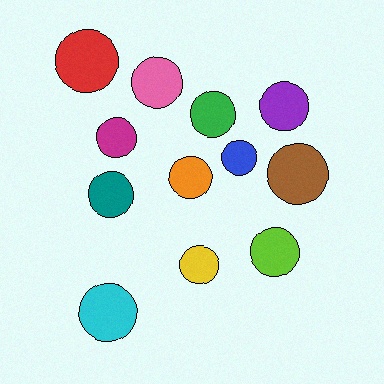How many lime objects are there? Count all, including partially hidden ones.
There is 1 lime object.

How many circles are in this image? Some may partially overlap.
There are 12 circles.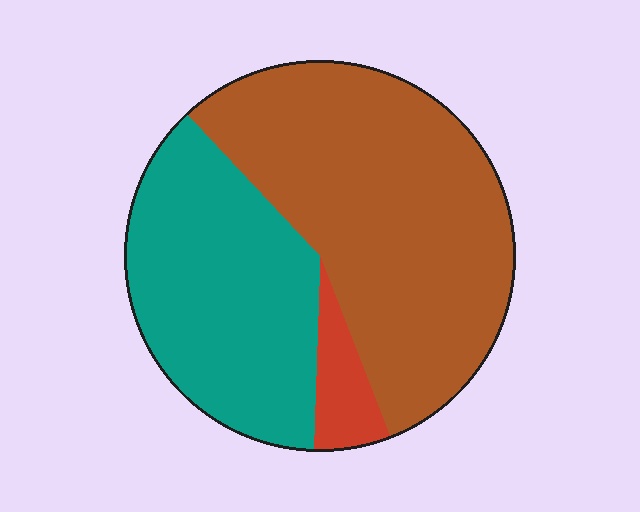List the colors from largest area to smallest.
From largest to smallest: brown, teal, red.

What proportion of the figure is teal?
Teal takes up between a third and a half of the figure.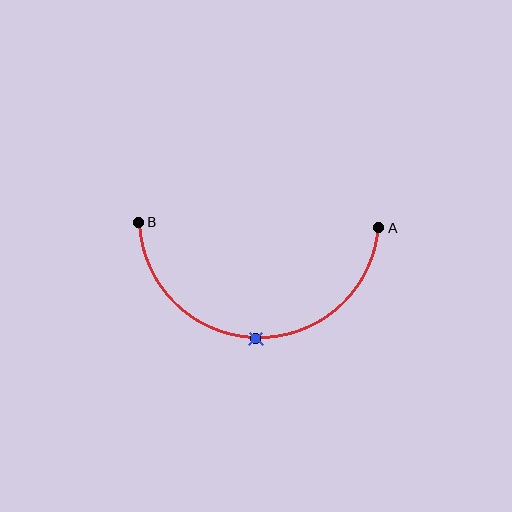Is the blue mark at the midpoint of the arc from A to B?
Yes. The blue mark lies on the arc at equal arc-length from both A and B — it is the arc midpoint.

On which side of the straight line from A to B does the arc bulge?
The arc bulges below the straight line connecting A and B.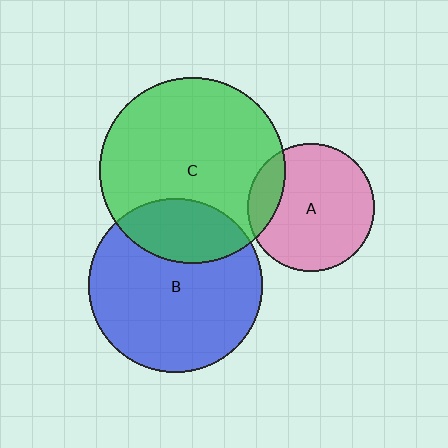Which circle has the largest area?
Circle C (green).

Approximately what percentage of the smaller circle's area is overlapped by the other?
Approximately 15%.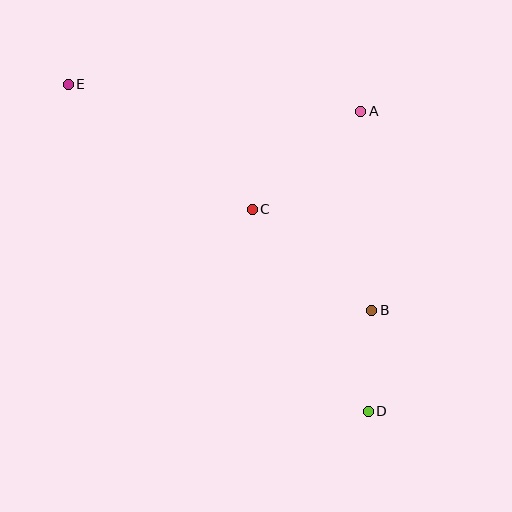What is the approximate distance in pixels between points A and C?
The distance between A and C is approximately 146 pixels.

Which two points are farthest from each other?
Points D and E are farthest from each other.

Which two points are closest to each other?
Points B and D are closest to each other.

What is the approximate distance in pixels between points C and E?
The distance between C and E is approximately 223 pixels.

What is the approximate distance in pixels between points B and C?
The distance between B and C is approximately 156 pixels.